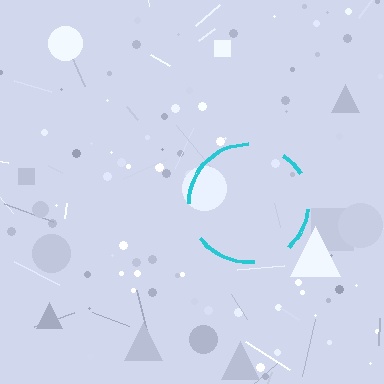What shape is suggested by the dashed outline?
The dashed outline suggests a circle.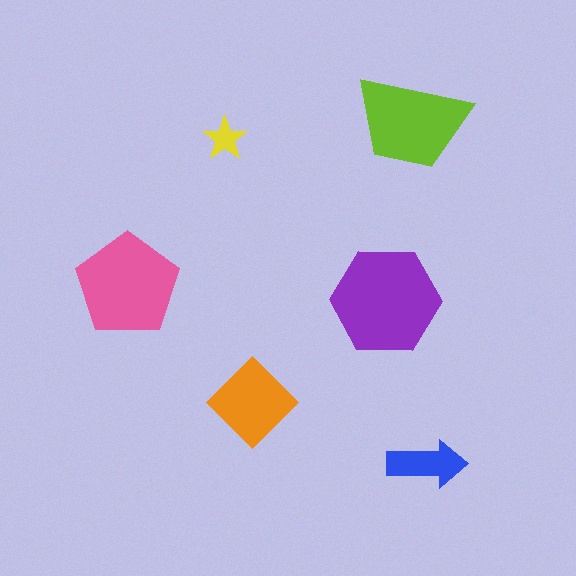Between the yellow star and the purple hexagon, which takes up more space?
The purple hexagon.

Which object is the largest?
The purple hexagon.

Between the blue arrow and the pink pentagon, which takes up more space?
The pink pentagon.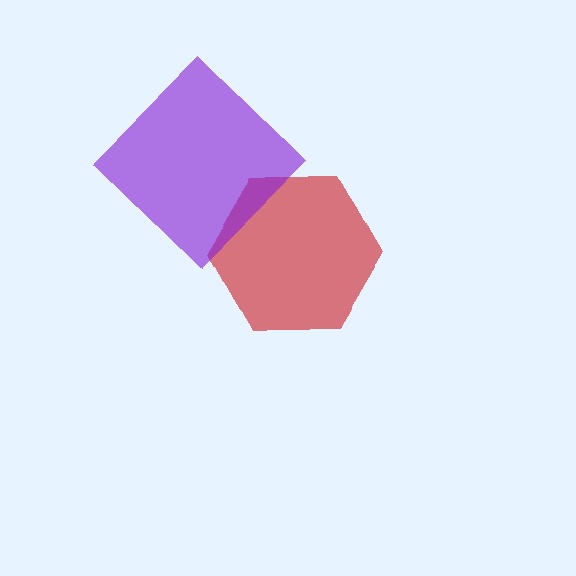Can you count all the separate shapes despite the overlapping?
Yes, there are 2 separate shapes.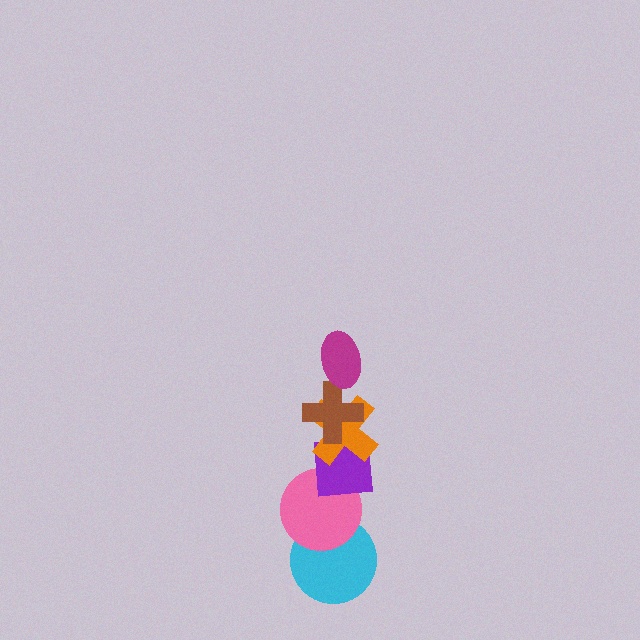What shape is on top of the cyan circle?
The pink circle is on top of the cyan circle.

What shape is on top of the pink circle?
The purple square is on top of the pink circle.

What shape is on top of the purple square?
The orange cross is on top of the purple square.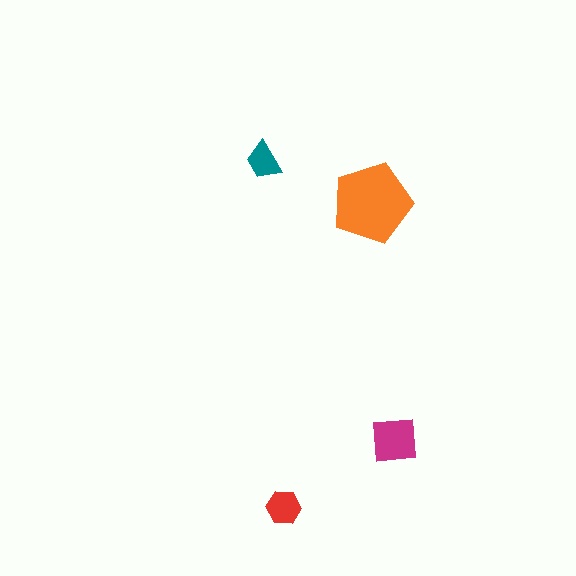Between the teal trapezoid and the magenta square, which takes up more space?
The magenta square.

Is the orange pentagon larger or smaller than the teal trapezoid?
Larger.